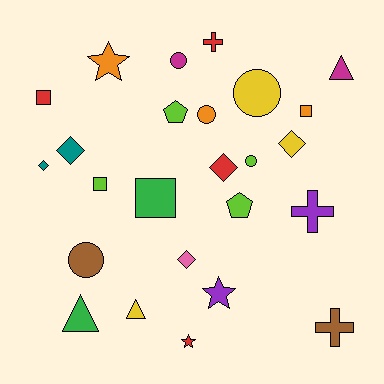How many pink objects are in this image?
There is 1 pink object.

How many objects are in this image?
There are 25 objects.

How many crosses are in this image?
There are 3 crosses.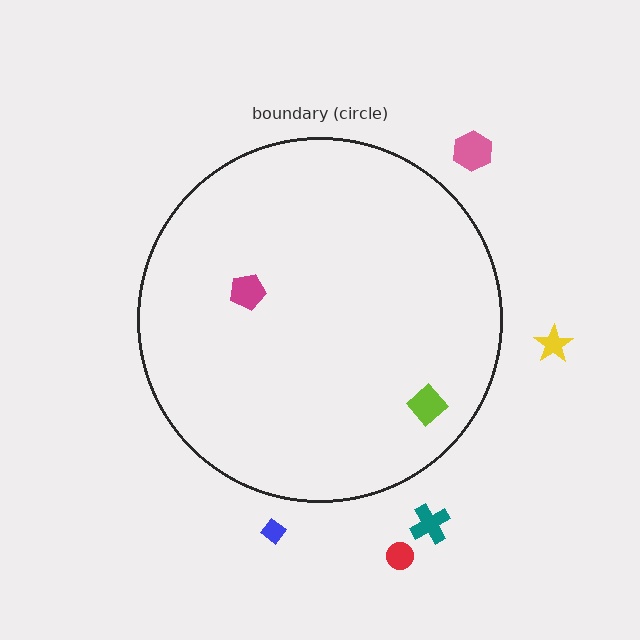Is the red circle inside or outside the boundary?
Outside.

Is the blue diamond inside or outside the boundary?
Outside.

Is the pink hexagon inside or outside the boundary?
Outside.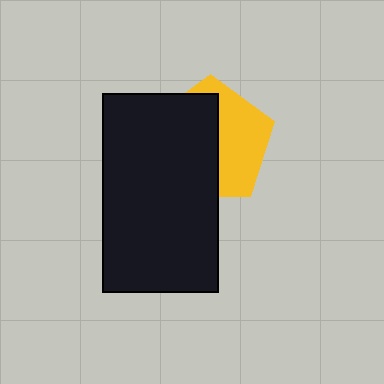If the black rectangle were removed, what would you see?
You would see the complete yellow pentagon.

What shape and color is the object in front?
The object in front is a black rectangle.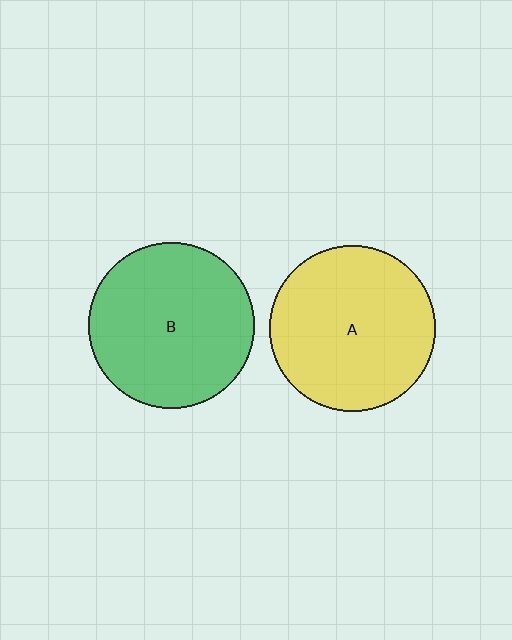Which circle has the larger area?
Circle B (green).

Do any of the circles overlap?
No, none of the circles overlap.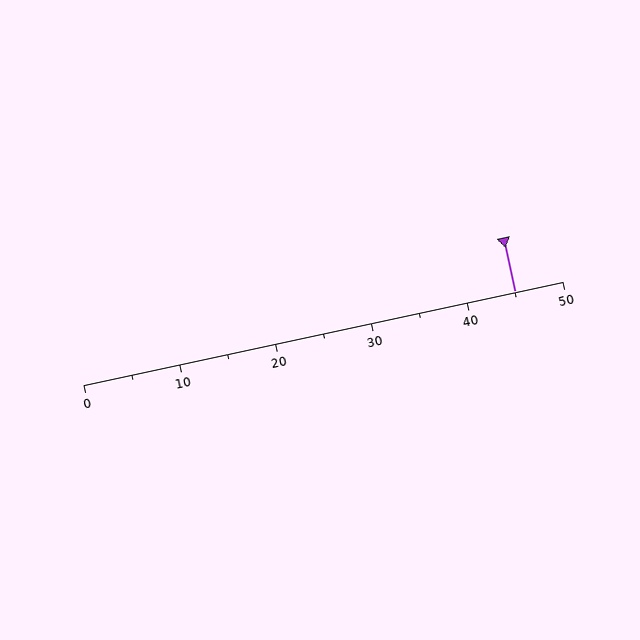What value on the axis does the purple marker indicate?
The marker indicates approximately 45.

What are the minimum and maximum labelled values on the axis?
The axis runs from 0 to 50.